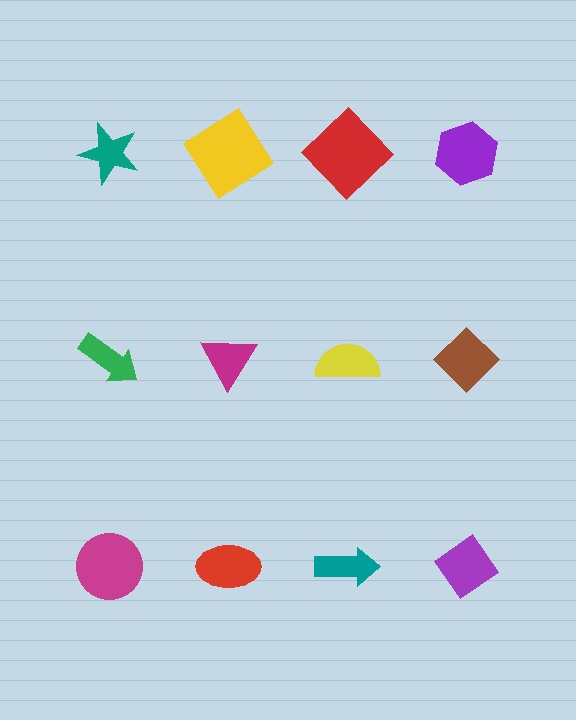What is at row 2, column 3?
A yellow semicircle.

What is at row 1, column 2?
A yellow diamond.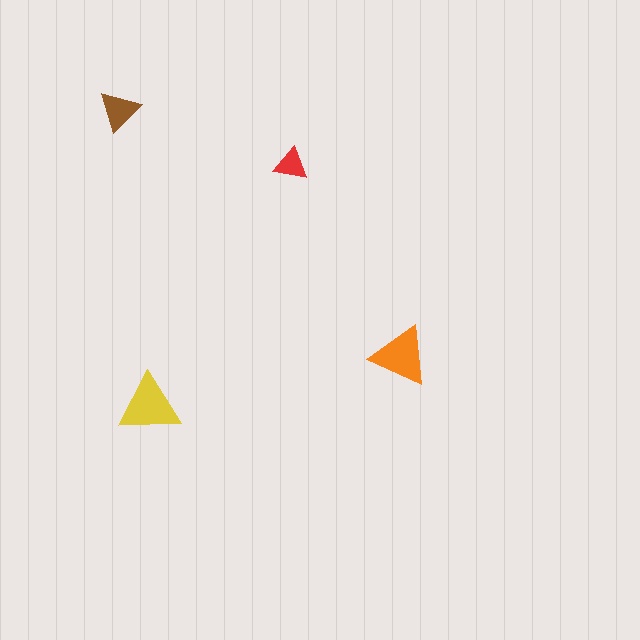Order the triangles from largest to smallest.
the yellow one, the orange one, the brown one, the red one.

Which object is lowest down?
The yellow triangle is bottommost.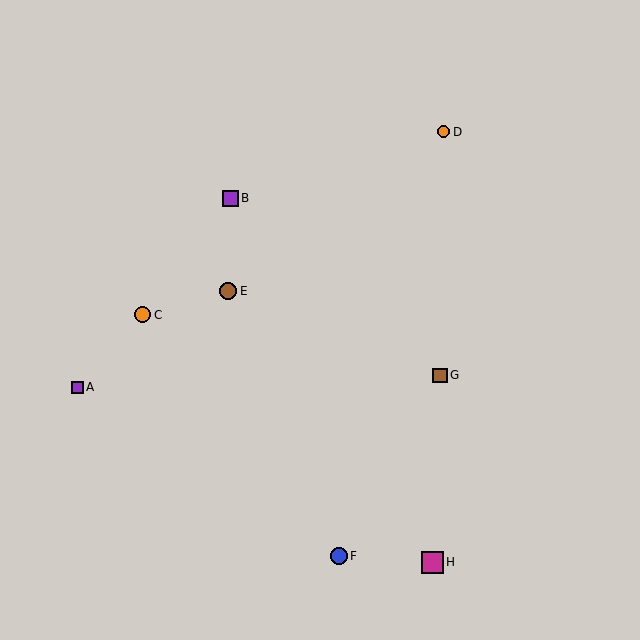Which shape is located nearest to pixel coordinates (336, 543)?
The blue circle (labeled F) at (339, 556) is nearest to that location.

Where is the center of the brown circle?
The center of the brown circle is at (228, 291).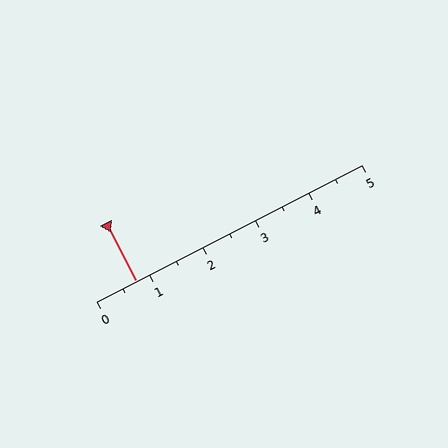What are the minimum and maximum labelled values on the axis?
The axis runs from 0 to 5.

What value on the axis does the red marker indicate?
The marker indicates approximately 0.8.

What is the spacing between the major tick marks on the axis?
The major ticks are spaced 1 apart.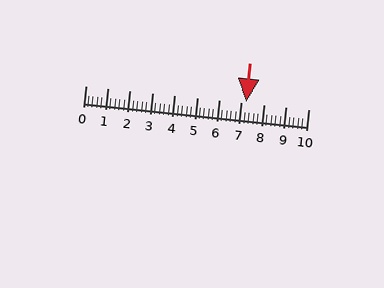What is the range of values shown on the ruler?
The ruler shows values from 0 to 10.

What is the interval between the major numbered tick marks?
The major tick marks are spaced 1 units apart.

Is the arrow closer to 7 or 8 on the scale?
The arrow is closer to 7.